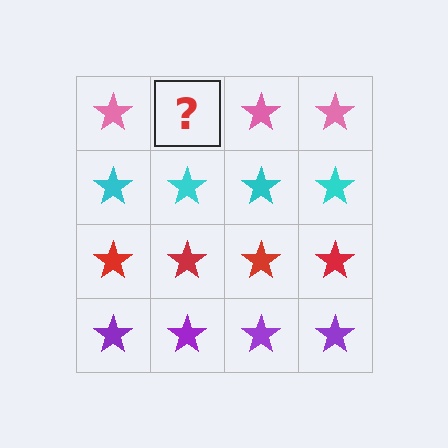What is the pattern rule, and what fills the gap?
The rule is that each row has a consistent color. The gap should be filled with a pink star.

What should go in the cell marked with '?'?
The missing cell should contain a pink star.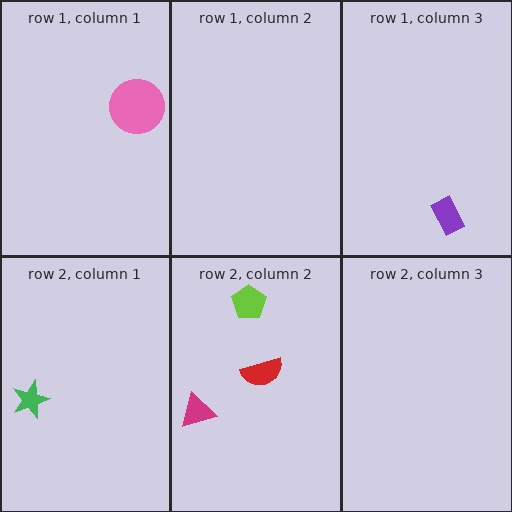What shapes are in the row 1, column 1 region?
The pink circle.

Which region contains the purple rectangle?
The row 1, column 3 region.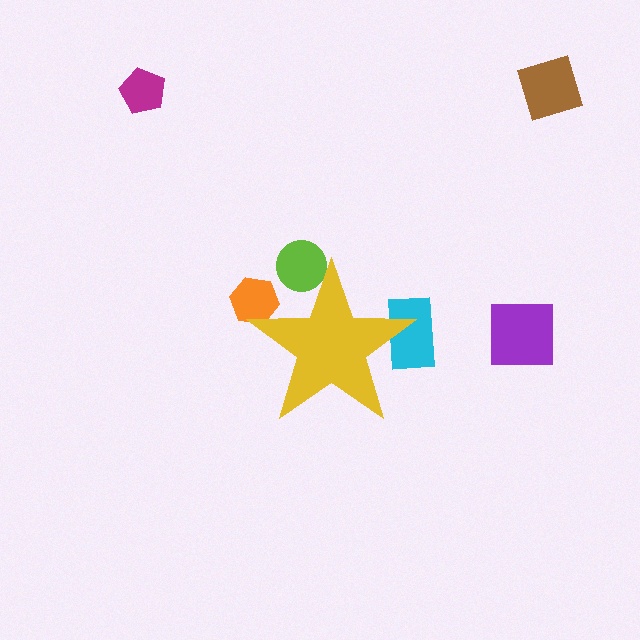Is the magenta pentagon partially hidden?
No, the magenta pentagon is fully visible.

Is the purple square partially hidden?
No, the purple square is fully visible.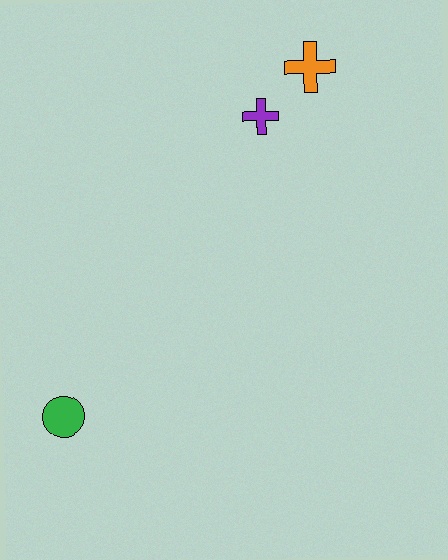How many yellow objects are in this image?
There are no yellow objects.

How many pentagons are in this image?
There are no pentagons.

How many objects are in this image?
There are 3 objects.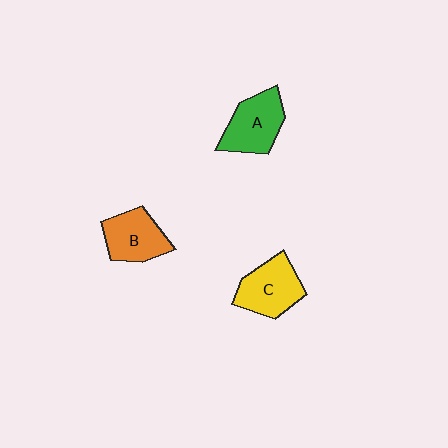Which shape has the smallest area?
Shape B (orange).